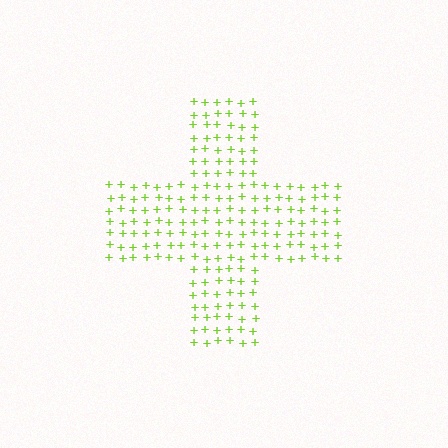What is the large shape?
The large shape is a cross.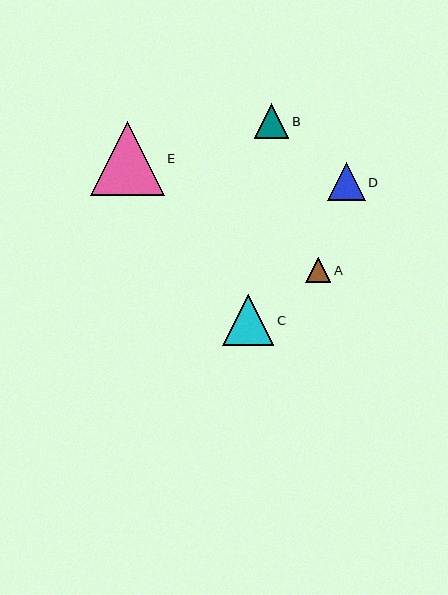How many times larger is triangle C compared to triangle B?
Triangle C is approximately 1.5 times the size of triangle B.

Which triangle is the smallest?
Triangle A is the smallest with a size of approximately 25 pixels.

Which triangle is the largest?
Triangle E is the largest with a size of approximately 73 pixels.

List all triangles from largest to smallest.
From largest to smallest: E, C, D, B, A.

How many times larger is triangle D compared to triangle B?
Triangle D is approximately 1.1 times the size of triangle B.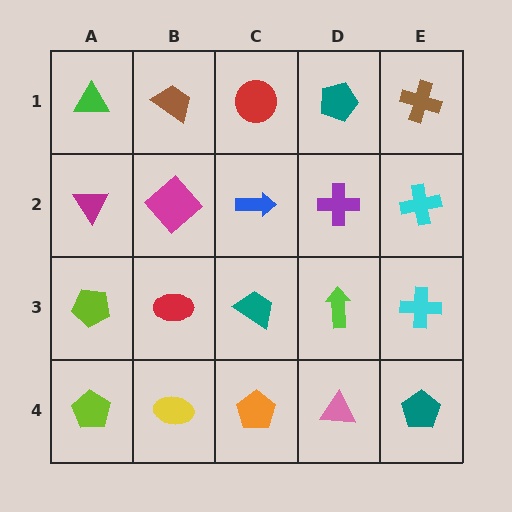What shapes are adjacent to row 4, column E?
A cyan cross (row 3, column E), a pink triangle (row 4, column D).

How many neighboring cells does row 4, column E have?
2.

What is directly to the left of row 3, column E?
A lime arrow.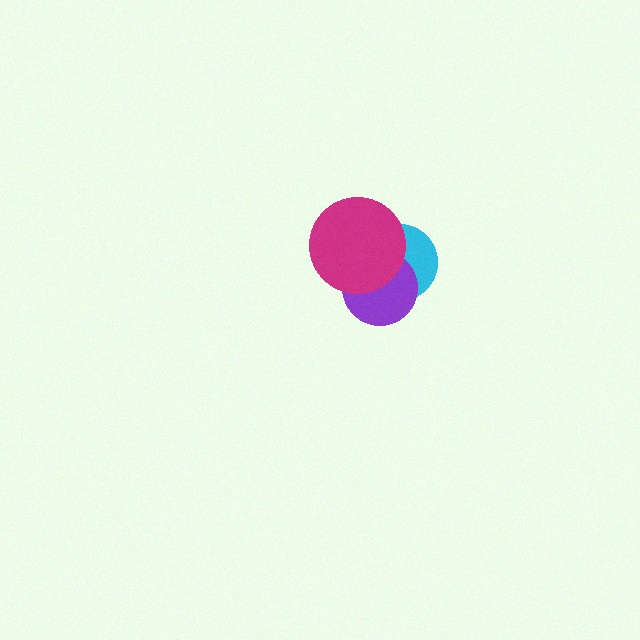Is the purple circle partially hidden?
Yes, it is partially covered by another shape.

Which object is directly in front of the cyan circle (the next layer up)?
The purple circle is directly in front of the cyan circle.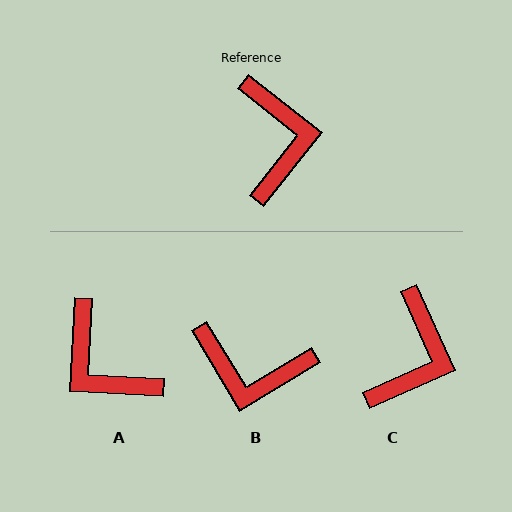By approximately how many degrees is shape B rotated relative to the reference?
Approximately 111 degrees clockwise.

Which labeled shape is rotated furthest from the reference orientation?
A, about 145 degrees away.